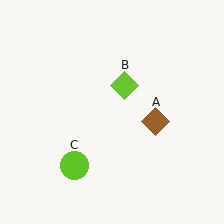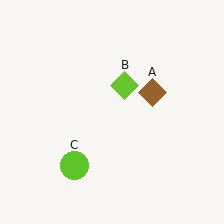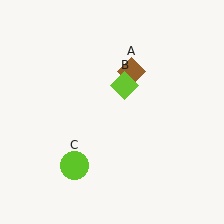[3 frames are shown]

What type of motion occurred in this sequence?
The brown diamond (object A) rotated counterclockwise around the center of the scene.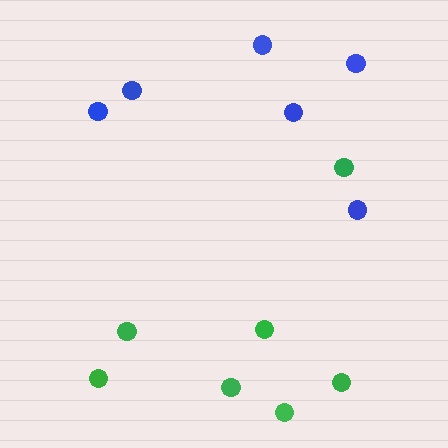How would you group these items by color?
There are 2 groups: one group of green circles (7) and one group of blue circles (6).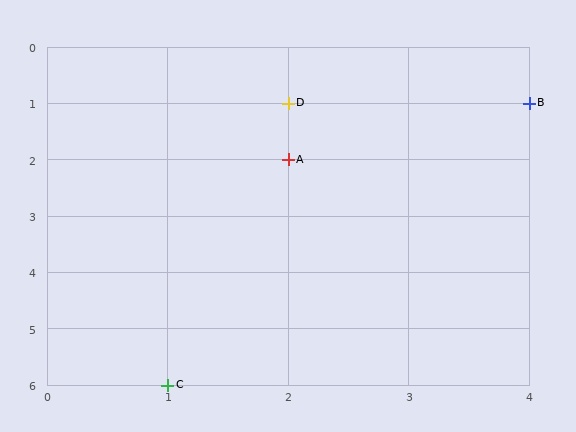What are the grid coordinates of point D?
Point D is at grid coordinates (2, 1).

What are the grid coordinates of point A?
Point A is at grid coordinates (2, 2).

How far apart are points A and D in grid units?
Points A and D are 1 row apart.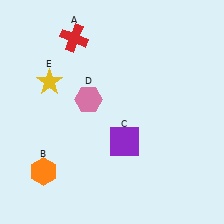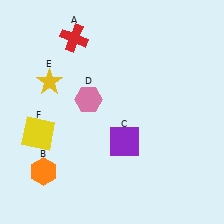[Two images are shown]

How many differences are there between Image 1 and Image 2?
There is 1 difference between the two images.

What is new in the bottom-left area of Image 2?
A yellow square (F) was added in the bottom-left area of Image 2.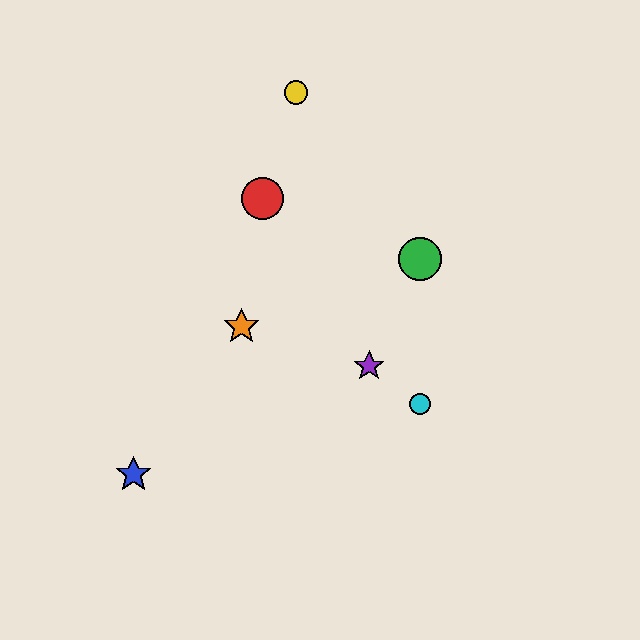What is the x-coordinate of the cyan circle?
The cyan circle is at x≈420.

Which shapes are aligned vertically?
The green circle, the cyan circle are aligned vertically.